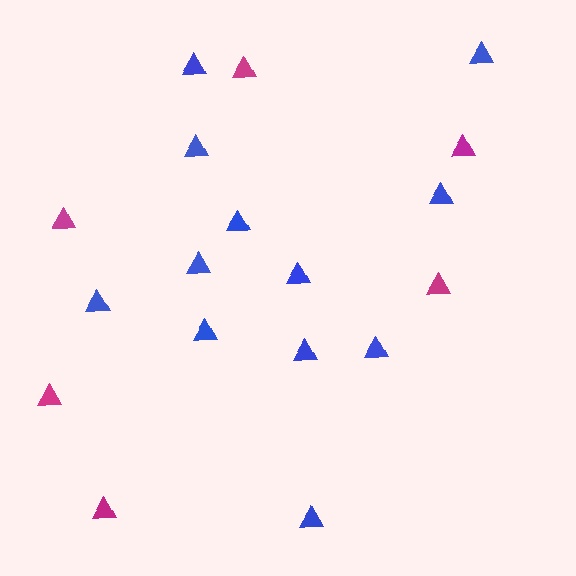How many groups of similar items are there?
There are 2 groups: one group of blue triangles (12) and one group of magenta triangles (6).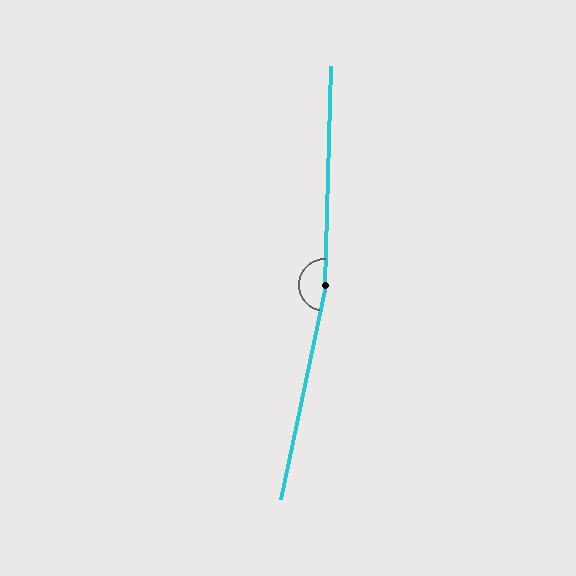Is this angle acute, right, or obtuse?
It is obtuse.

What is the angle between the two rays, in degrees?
Approximately 170 degrees.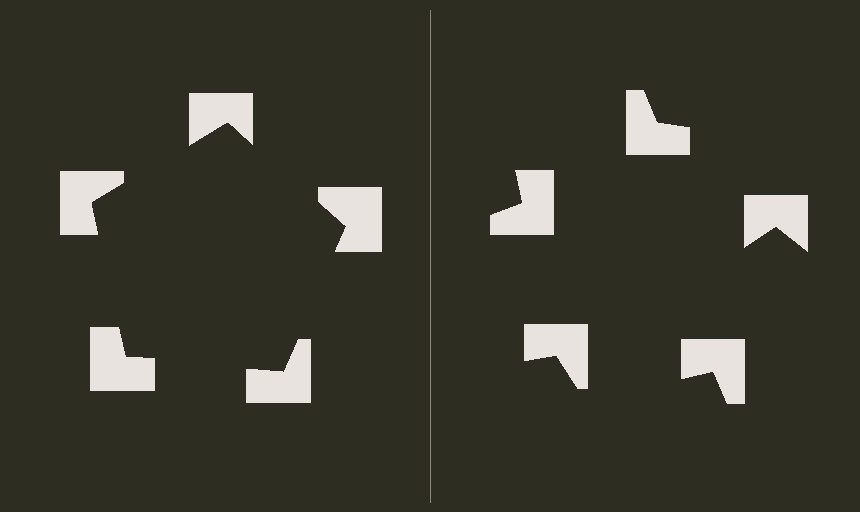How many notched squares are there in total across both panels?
10 — 5 on each side.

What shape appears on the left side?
An illusory pentagon.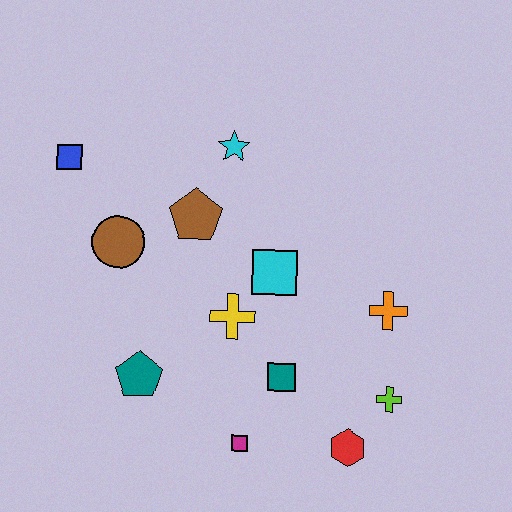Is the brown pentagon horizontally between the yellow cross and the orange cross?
No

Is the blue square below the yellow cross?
No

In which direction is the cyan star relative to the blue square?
The cyan star is to the right of the blue square.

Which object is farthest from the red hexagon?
The blue square is farthest from the red hexagon.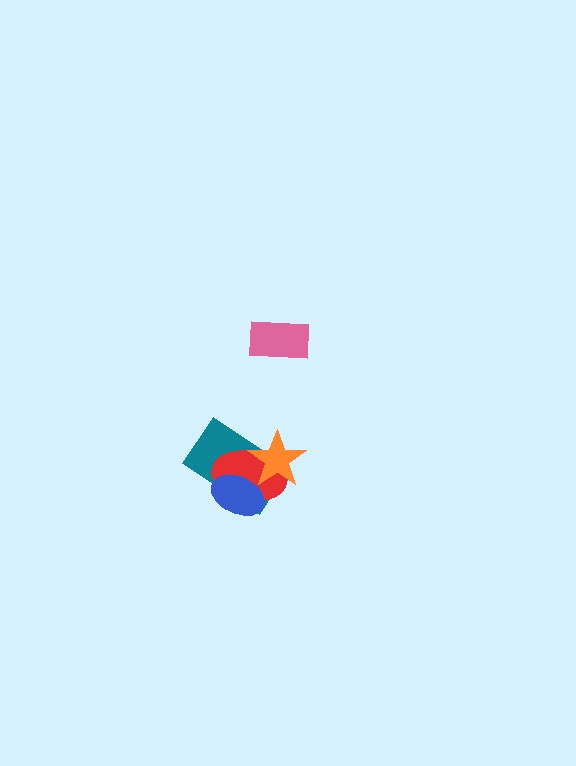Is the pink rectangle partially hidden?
No, no other shape covers it.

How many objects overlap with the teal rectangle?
3 objects overlap with the teal rectangle.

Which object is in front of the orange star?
The blue ellipse is in front of the orange star.